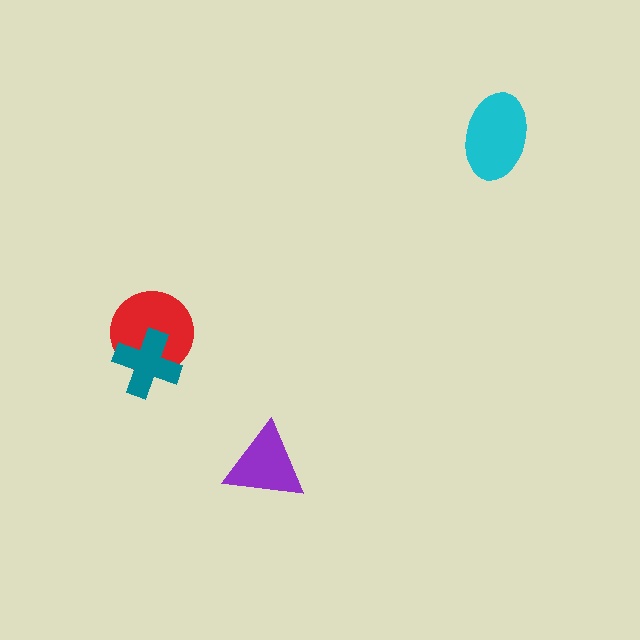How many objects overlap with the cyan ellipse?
0 objects overlap with the cyan ellipse.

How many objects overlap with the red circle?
1 object overlaps with the red circle.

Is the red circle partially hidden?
Yes, it is partially covered by another shape.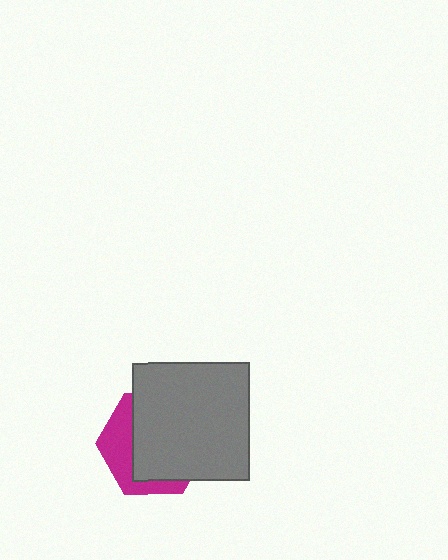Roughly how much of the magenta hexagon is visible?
A small part of it is visible (roughly 33%).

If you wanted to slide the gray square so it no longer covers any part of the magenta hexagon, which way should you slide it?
Slide it toward the upper-right — that is the most direct way to separate the two shapes.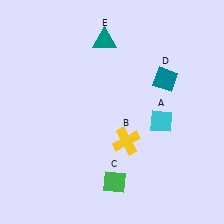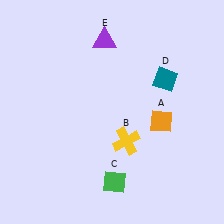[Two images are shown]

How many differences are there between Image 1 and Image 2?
There are 2 differences between the two images.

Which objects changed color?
A changed from cyan to orange. E changed from teal to purple.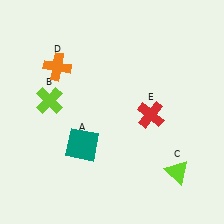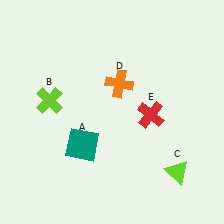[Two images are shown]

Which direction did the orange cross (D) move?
The orange cross (D) moved right.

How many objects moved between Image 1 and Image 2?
1 object moved between the two images.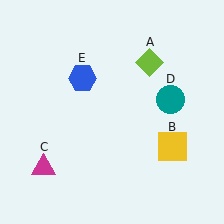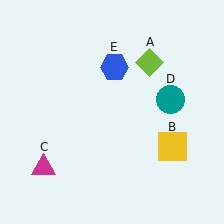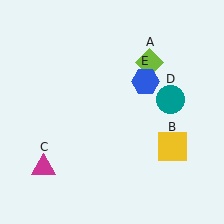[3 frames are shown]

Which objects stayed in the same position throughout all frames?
Lime diamond (object A) and yellow square (object B) and magenta triangle (object C) and teal circle (object D) remained stationary.